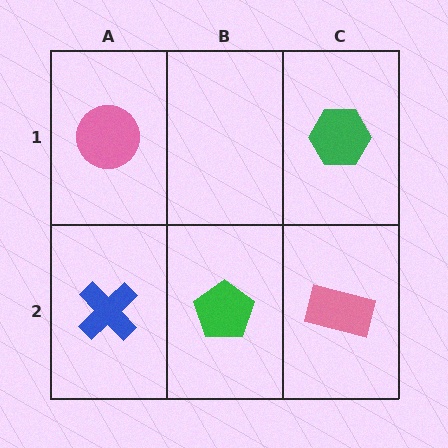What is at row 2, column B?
A green pentagon.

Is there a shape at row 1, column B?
No, that cell is empty.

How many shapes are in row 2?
3 shapes.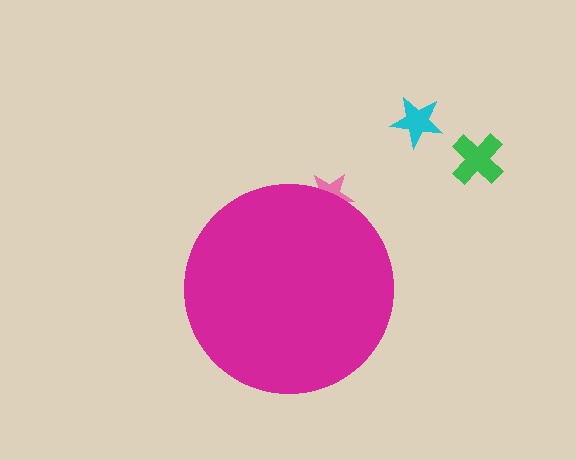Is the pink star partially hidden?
Yes, the pink star is partially hidden behind the magenta circle.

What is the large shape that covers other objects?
A magenta circle.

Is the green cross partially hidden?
No, the green cross is fully visible.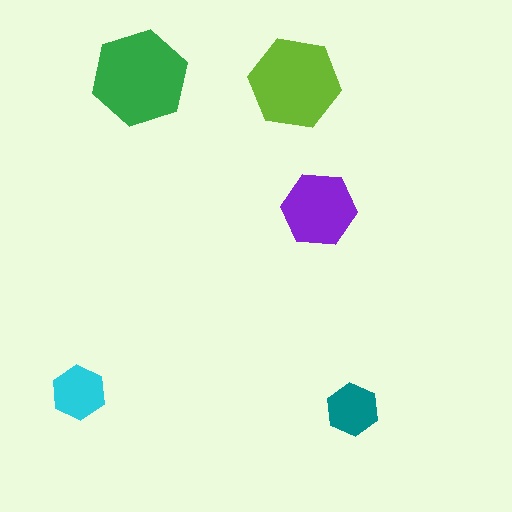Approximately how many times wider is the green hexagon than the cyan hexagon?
About 2 times wider.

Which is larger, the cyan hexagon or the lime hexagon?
The lime one.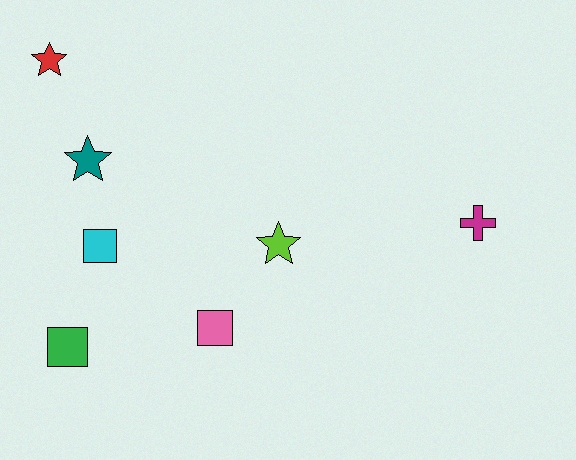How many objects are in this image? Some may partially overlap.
There are 7 objects.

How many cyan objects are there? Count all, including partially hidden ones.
There is 1 cyan object.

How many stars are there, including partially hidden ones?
There are 3 stars.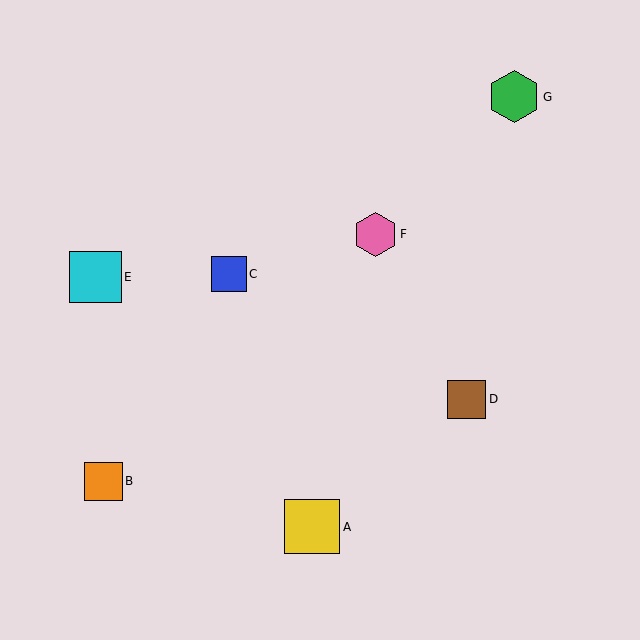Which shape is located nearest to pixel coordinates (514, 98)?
The green hexagon (labeled G) at (514, 97) is nearest to that location.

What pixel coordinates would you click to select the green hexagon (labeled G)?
Click at (514, 97) to select the green hexagon G.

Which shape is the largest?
The yellow square (labeled A) is the largest.